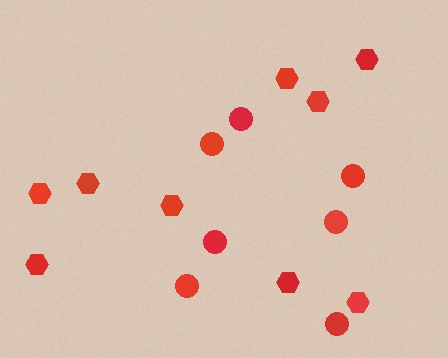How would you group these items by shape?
There are 2 groups: one group of hexagons (9) and one group of circles (7).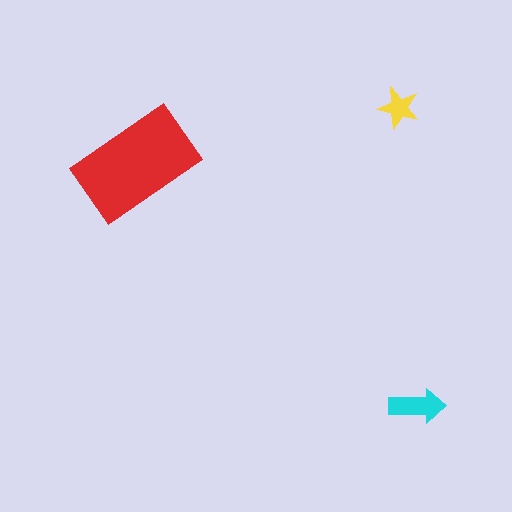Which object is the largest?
The red rectangle.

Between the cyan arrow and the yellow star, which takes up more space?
The cyan arrow.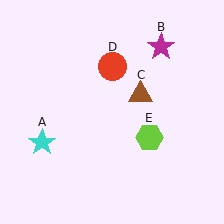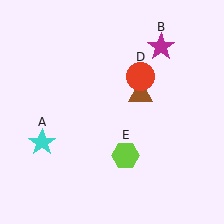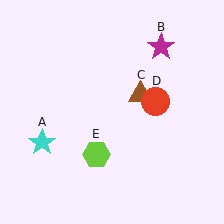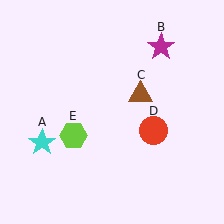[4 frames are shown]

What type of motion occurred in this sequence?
The red circle (object D), lime hexagon (object E) rotated clockwise around the center of the scene.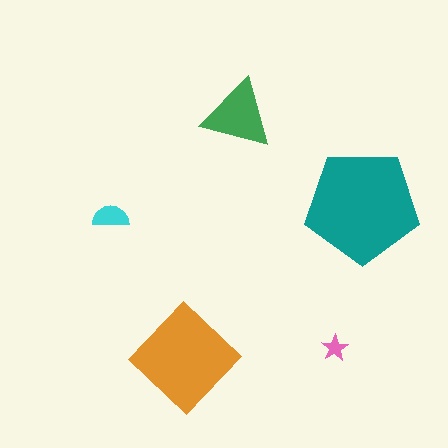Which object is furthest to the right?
The teal pentagon is rightmost.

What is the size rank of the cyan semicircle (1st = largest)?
4th.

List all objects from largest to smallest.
The teal pentagon, the orange diamond, the green triangle, the cyan semicircle, the pink star.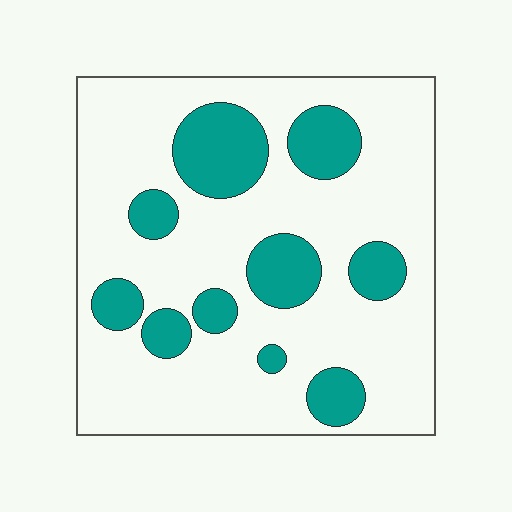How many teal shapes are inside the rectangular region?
10.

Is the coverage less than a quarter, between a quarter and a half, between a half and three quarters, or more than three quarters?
Less than a quarter.